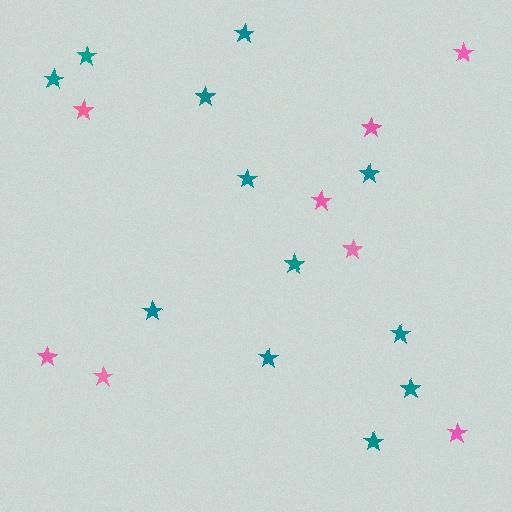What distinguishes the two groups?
There are 2 groups: one group of pink stars (8) and one group of teal stars (12).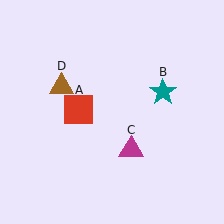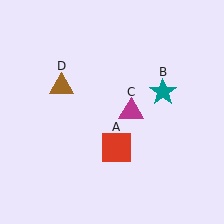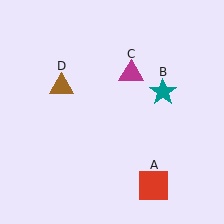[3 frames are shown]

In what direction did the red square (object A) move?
The red square (object A) moved down and to the right.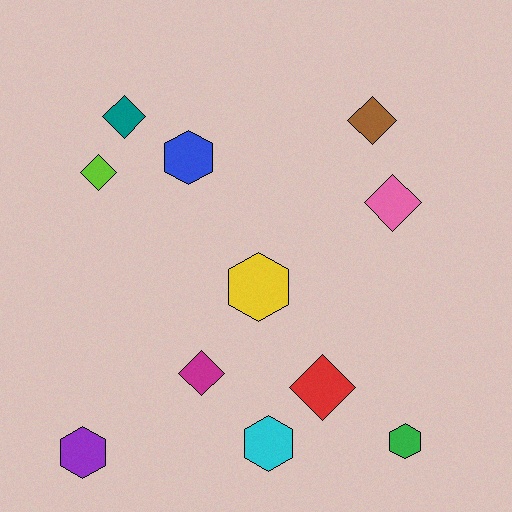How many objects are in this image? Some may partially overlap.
There are 11 objects.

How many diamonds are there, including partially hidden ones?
There are 6 diamonds.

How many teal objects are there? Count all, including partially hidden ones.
There is 1 teal object.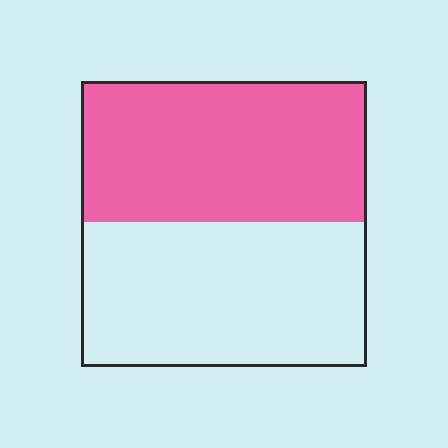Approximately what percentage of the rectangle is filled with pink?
Approximately 50%.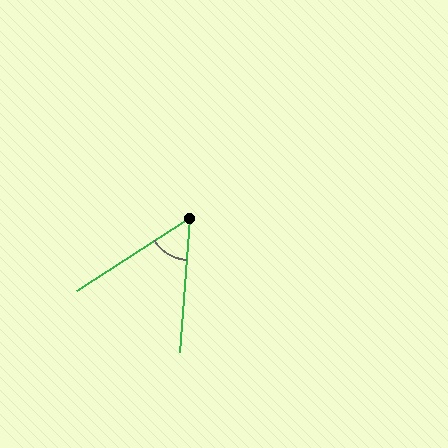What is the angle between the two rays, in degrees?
Approximately 53 degrees.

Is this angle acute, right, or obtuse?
It is acute.